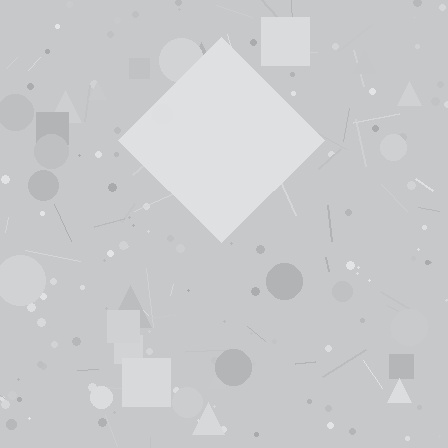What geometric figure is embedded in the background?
A diamond is embedded in the background.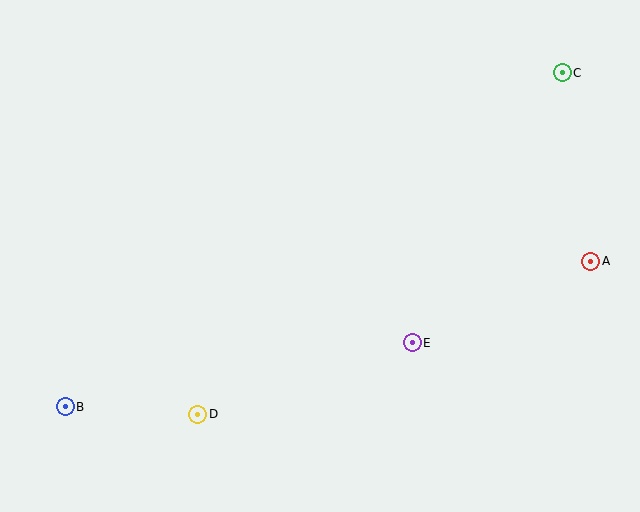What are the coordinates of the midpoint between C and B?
The midpoint between C and B is at (314, 240).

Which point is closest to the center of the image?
Point E at (412, 343) is closest to the center.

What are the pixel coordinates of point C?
Point C is at (562, 73).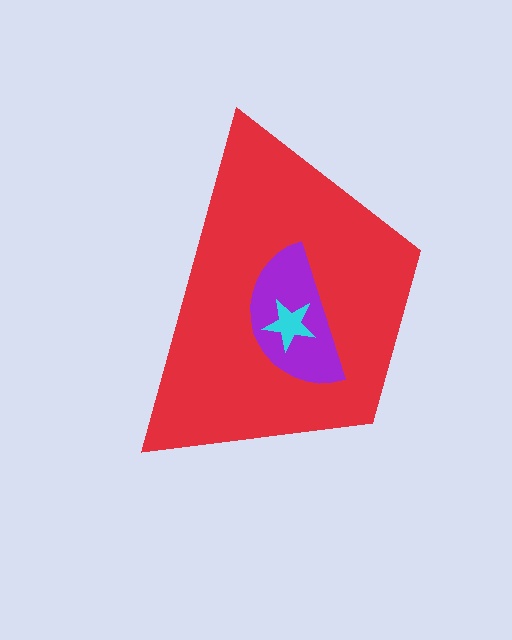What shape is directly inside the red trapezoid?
The purple semicircle.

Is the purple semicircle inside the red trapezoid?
Yes.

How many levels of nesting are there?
3.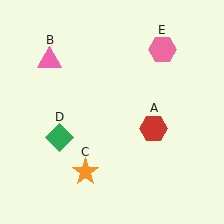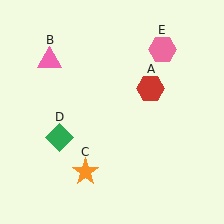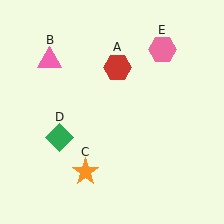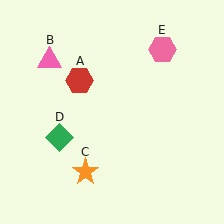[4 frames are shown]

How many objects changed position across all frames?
1 object changed position: red hexagon (object A).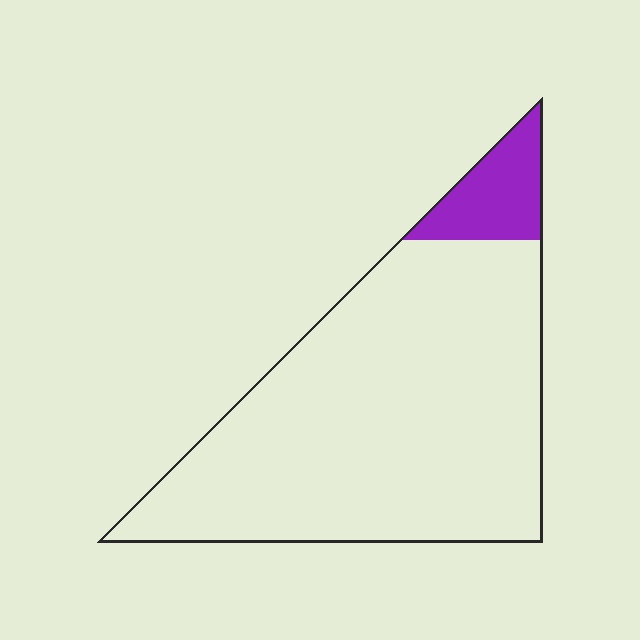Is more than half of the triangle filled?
No.